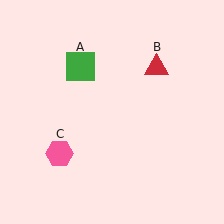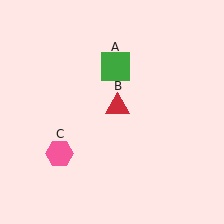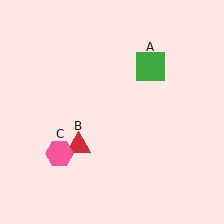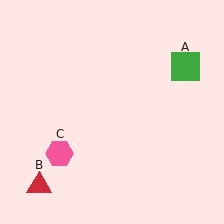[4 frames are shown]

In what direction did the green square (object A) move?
The green square (object A) moved right.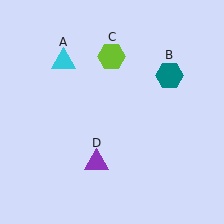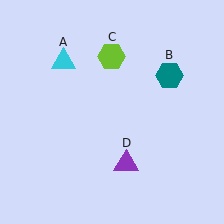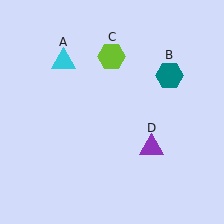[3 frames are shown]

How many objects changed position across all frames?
1 object changed position: purple triangle (object D).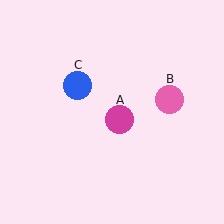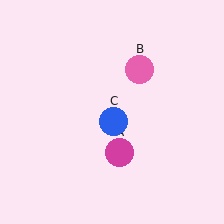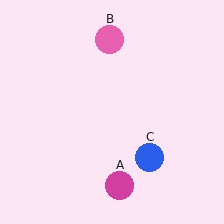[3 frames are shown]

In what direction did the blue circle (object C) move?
The blue circle (object C) moved down and to the right.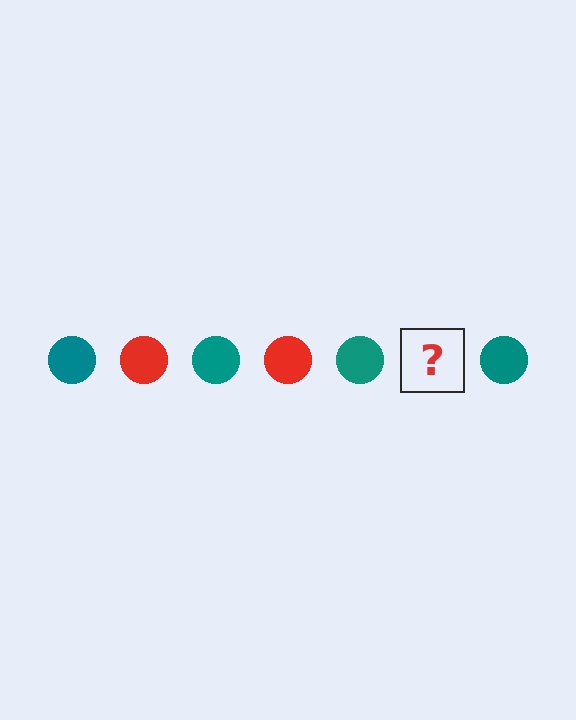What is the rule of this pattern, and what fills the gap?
The rule is that the pattern cycles through teal, red circles. The gap should be filled with a red circle.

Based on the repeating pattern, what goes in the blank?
The blank should be a red circle.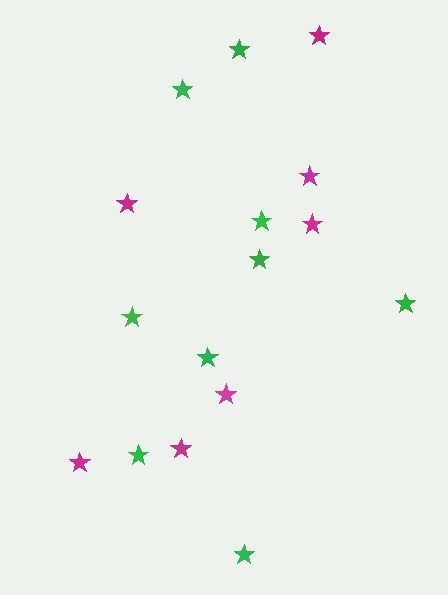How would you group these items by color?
There are 2 groups: one group of magenta stars (7) and one group of green stars (9).